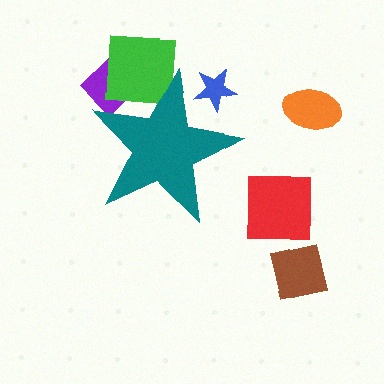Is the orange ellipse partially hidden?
No, the orange ellipse is fully visible.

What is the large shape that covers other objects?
A teal star.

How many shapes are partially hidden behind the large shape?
3 shapes are partially hidden.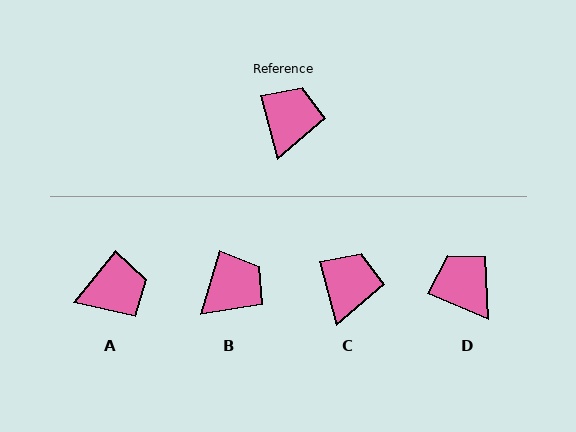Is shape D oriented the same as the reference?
No, it is off by about 52 degrees.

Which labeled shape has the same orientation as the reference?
C.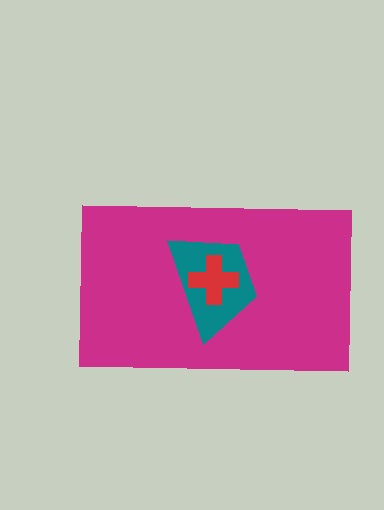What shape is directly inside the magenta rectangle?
The teal trapezoid.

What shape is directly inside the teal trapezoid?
The red cross.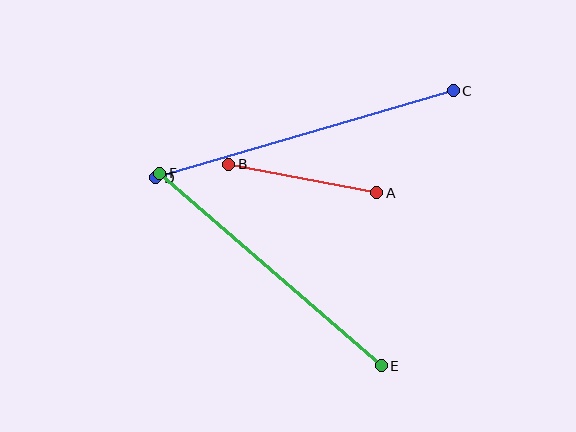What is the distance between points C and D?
The distance is approximately 310 pixels.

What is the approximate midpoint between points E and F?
The midpoint is at approximately (270, 269) pixels.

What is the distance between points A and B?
The distance is approximately 151 pixels.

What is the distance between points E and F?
The distance is approximately 293 pixels.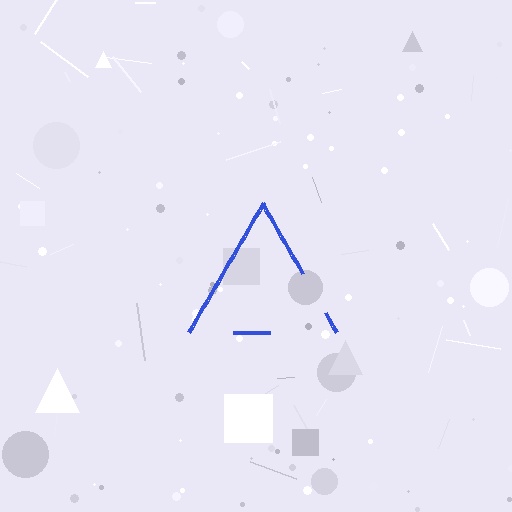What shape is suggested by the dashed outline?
The dashed outline suggests a triangle.